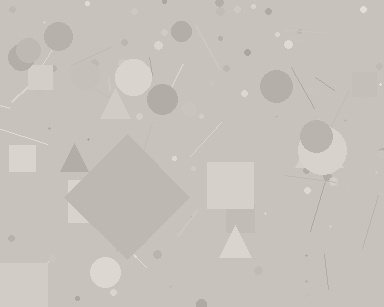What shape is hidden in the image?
A diamond is hidden in the image.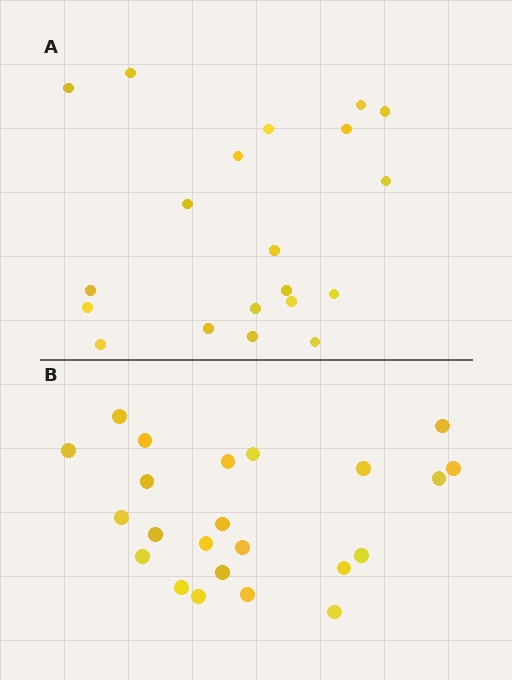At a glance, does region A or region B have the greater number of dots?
Region B (the bottom region) has more dots.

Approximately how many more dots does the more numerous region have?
Region B has just a few more — roughly 2 or 3 more dots than region A.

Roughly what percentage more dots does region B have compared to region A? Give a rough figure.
About 15% more.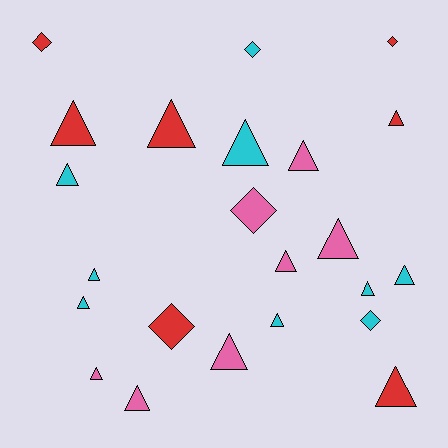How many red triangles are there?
There are 4 red triangles.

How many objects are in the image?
There are 23 objects.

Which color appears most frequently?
Cyan, with 9 objects.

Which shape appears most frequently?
Triangle, with 17 objects.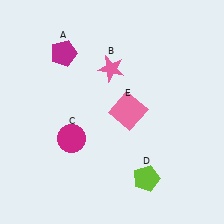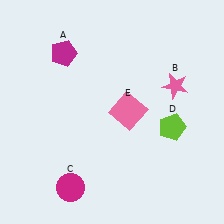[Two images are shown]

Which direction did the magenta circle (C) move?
The magenta circle (C) moved down.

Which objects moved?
The objects that moved are: the pink star (B), the magenta circle (C), the lime pentagon (D).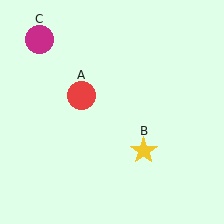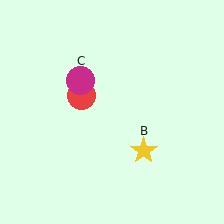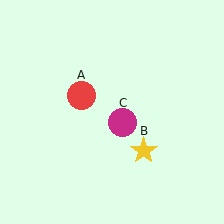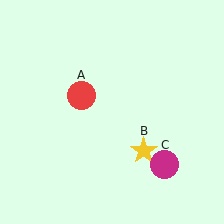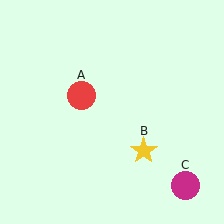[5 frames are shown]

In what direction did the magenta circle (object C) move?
The magenta circle (object C) moved down and to the right.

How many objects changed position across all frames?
1 object changed position: magenta circle (object C).